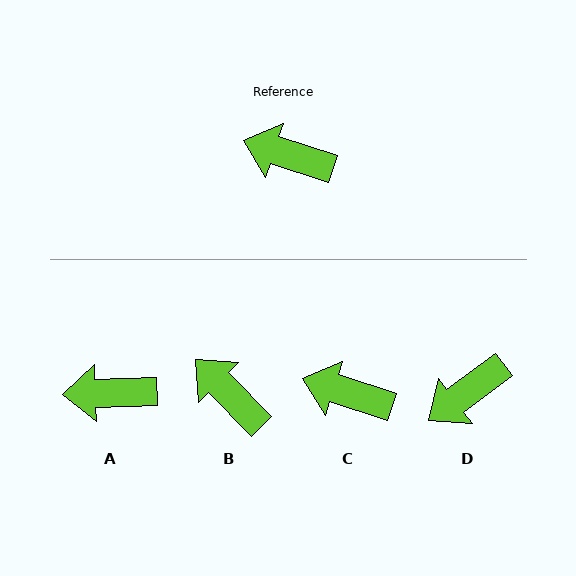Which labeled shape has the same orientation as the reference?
C.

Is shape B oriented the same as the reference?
No, it is off by about 27 degrees.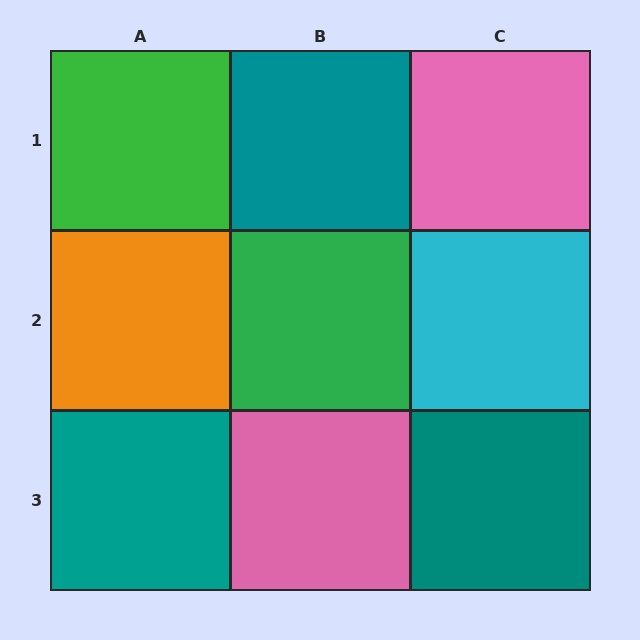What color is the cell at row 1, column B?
Teal.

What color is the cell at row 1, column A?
Green.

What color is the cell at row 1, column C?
Pink.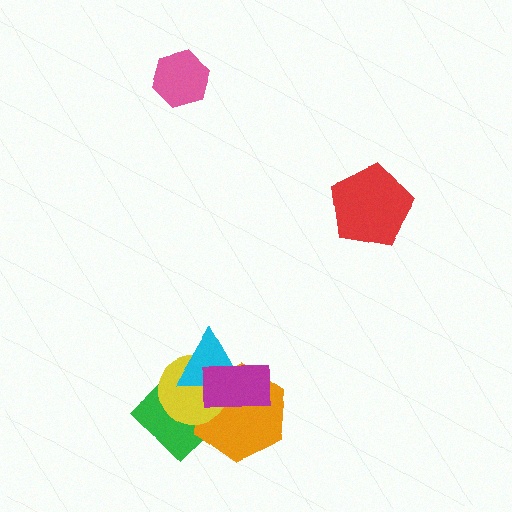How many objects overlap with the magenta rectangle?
3 objects overlap with the magenta rectangle.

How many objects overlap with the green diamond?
3 objects overlap with the green diamond.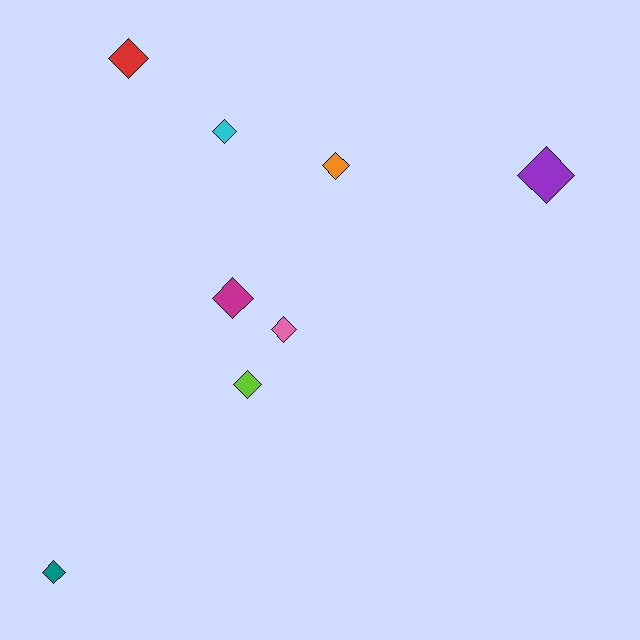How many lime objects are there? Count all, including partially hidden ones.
There is 1 lime object.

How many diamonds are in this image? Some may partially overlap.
There are 8 diamonds.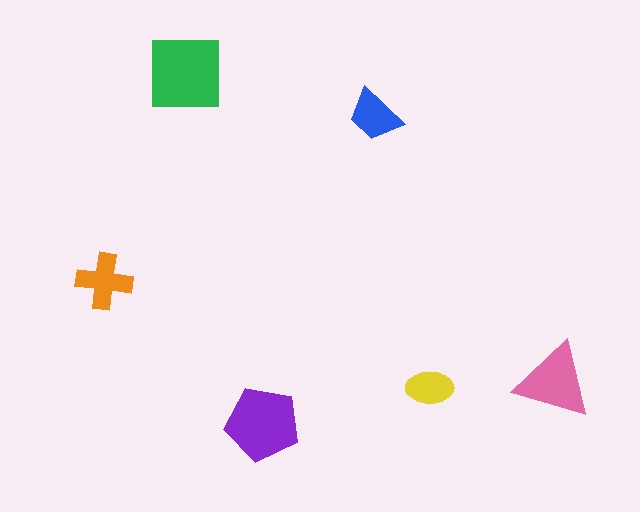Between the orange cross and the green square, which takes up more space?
The green square.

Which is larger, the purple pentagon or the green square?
The green square.